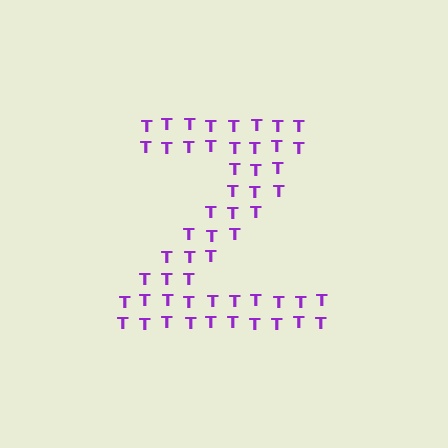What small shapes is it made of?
It is made of small letter T's.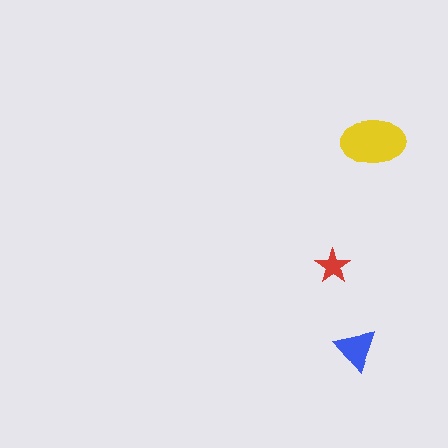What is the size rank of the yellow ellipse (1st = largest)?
1st.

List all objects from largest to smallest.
The yellow ellipse, the blue triangle, the red star.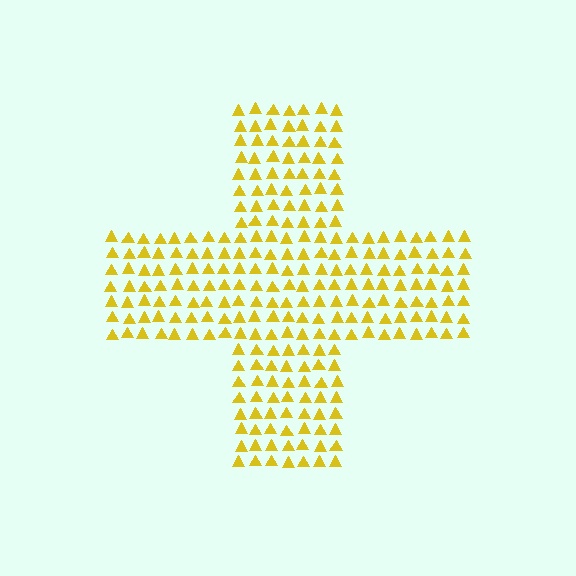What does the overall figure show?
The overall figure shows a cross.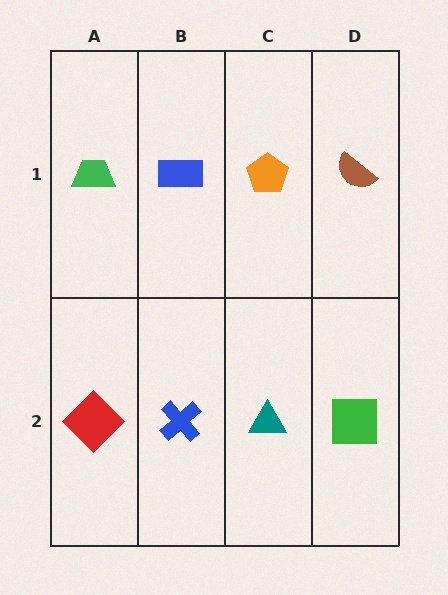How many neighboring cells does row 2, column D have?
2.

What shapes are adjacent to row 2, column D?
A brown semicircle (row 1, column D), a teal triangle (row 2, column C).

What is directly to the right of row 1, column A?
A blue rectangle.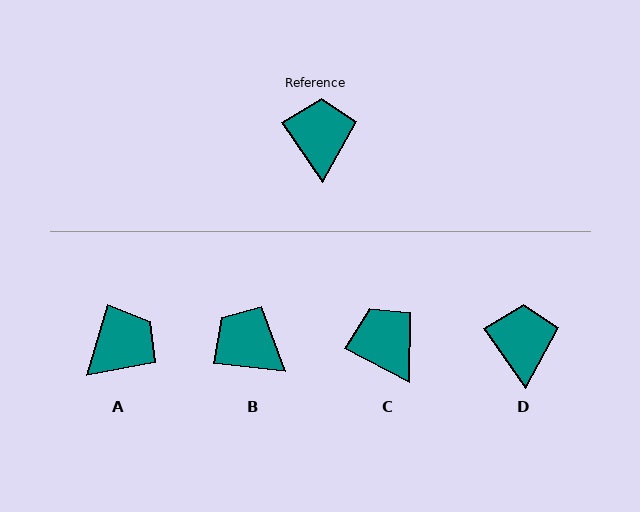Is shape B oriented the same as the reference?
No, it is off by about 49 degrees.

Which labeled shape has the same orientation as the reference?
D.